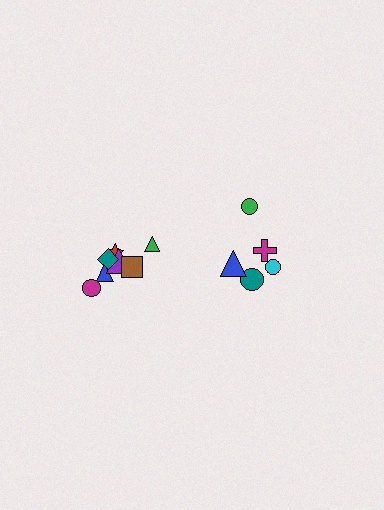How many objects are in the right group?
There are 5 objects.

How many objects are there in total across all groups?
There are 12 objects.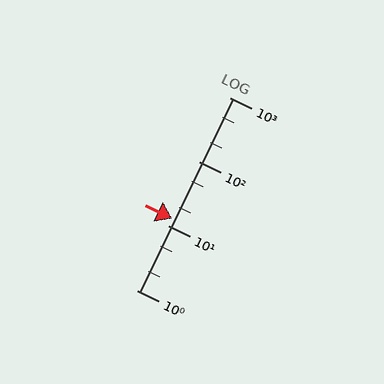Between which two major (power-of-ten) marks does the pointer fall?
The pointer is between 10 and 100.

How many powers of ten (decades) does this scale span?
The scale spans 3 decades, from 1 to 1000.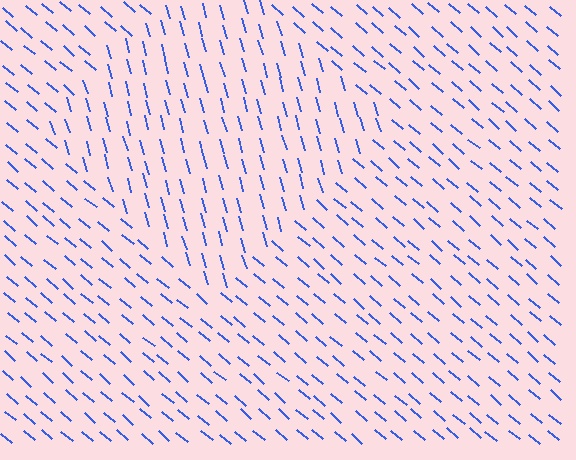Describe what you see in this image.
The image is filled with small blue line segments. A diamond region in the image has lines oriented differently from the surrounding lines, creating a visible texture boundary.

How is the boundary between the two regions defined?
The boundary is defined purely by a change in line orientation (approximately 34 degrees difference). All lines are the same color and thickness.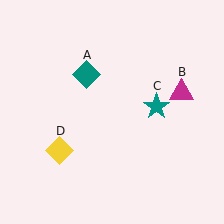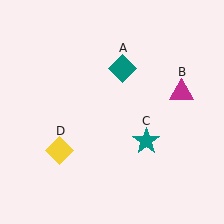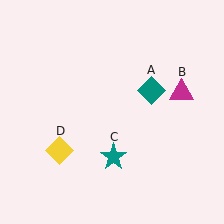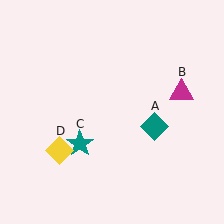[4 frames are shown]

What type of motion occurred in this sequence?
The teal diamond (object A), teal star (object C) rotated clockwise around the center of the scene.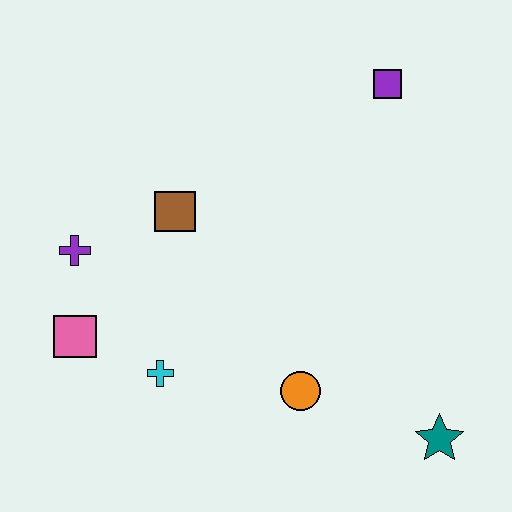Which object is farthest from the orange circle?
The purple square is farthest from the orange circle.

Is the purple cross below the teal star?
No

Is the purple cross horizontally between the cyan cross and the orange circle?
No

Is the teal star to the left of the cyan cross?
No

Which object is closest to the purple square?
The brown square is closest to the purple square.